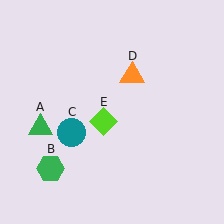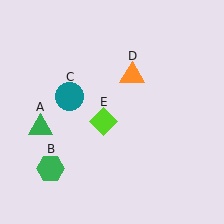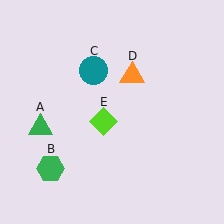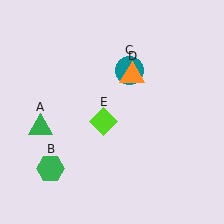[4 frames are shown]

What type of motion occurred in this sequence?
The teal circle (object C) rotated clockwise around the center of the scene.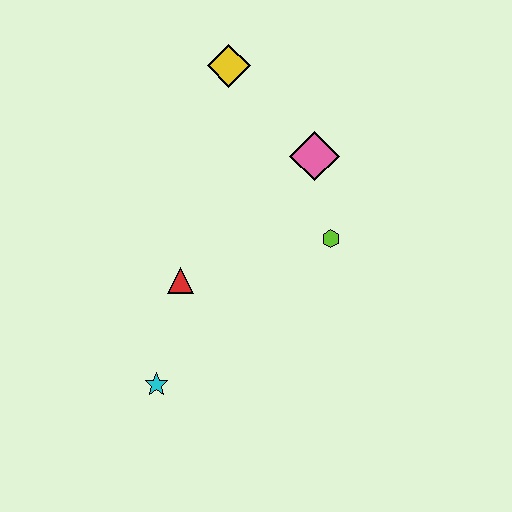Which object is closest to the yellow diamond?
The pink diamond is closest to the yellow diamond.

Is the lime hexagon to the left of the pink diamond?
No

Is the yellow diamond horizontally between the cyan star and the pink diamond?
Yes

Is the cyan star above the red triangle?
No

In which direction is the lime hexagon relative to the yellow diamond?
The lime hexagon is below the yellow diamond.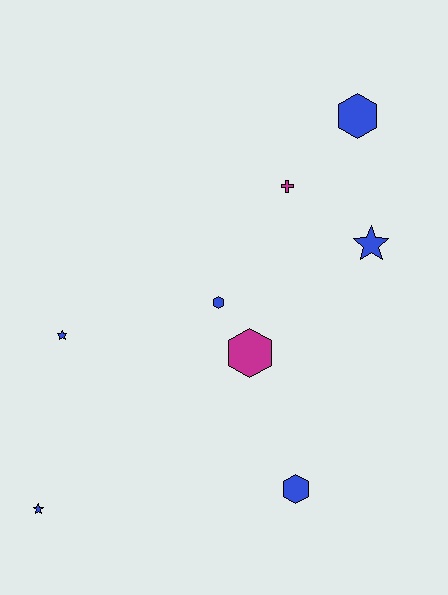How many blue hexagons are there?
There are 3 blue hexagons.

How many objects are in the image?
There are 8 objects.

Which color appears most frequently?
Blue, with 6 objects.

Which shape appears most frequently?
Hexagon, with 4 objects.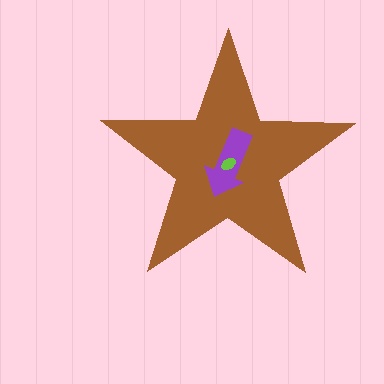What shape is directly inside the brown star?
The purple arrow.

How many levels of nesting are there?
3.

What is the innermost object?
The lime ellipse.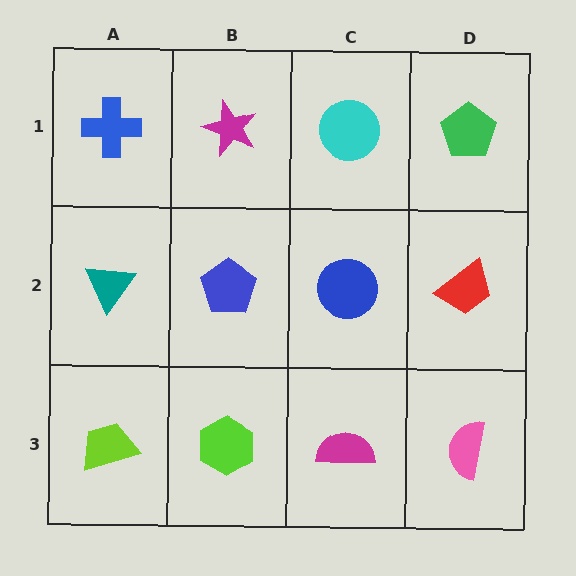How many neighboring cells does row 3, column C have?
3.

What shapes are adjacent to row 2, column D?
A green pentagon (row 1, column D), a pink semicircle (row 3, column D), a blue circle (row 2, column C).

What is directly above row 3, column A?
A teal triangle.